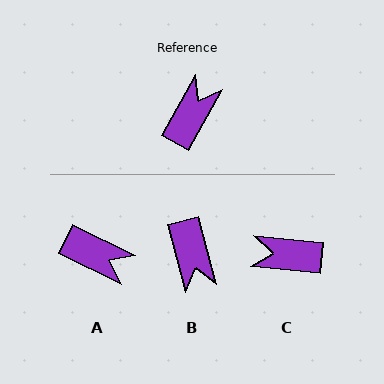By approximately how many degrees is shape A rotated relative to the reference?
Approximately 87 degrees clockwise.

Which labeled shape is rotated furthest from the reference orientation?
B, about 136 degrees away.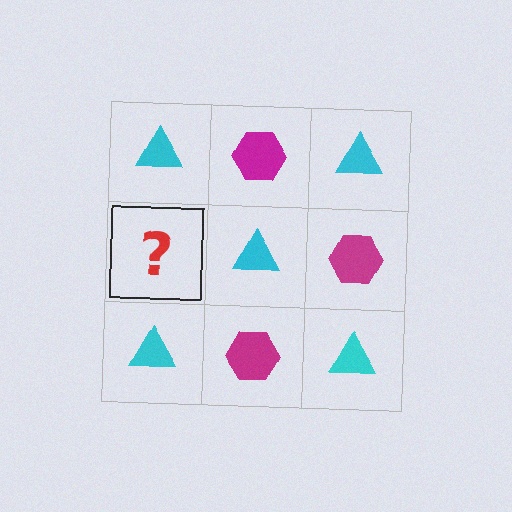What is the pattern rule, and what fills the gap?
The rule is that it alternates cyan triangle and magenta hexagon in a checkerboard pattern. The gap should be filled with a magenta hexagon.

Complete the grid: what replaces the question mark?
The question mark should be replaced with a magenta hexagon.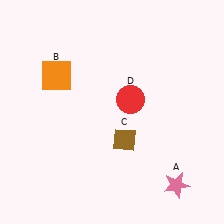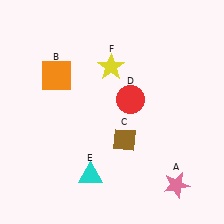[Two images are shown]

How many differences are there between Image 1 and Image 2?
There are 2 differences between the two images.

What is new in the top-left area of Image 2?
A yellow star (F) was added in the top-left area of Image 2.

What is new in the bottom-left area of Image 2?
A cyan triangle (E) was added in the bottom-left area of Image 2.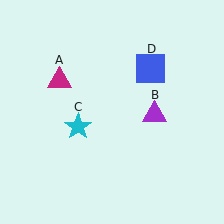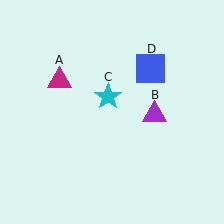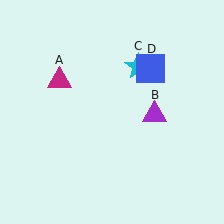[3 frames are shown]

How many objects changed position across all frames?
1 object changed position: cyan star (object C).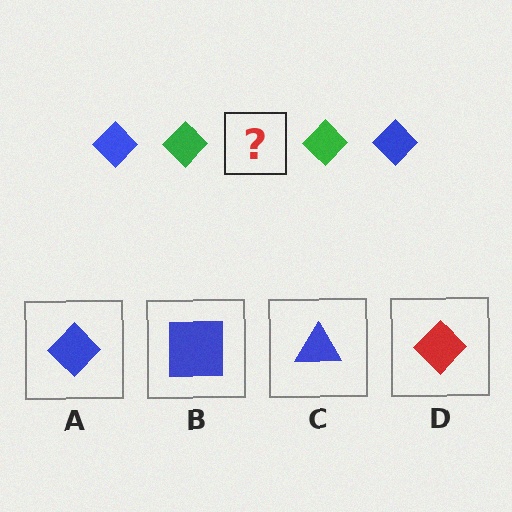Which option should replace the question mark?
Option A.